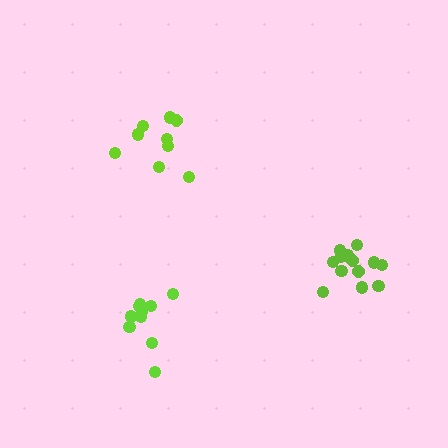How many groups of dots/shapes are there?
There are 3 groups.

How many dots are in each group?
Group 1: 10 dots, Group 2: 14 dots, Group 3: 9 dots (33 total).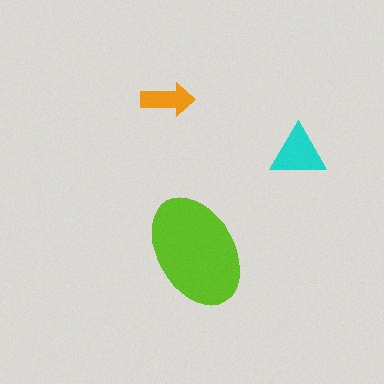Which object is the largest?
The lime ellipse.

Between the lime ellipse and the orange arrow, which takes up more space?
The lime ellipse.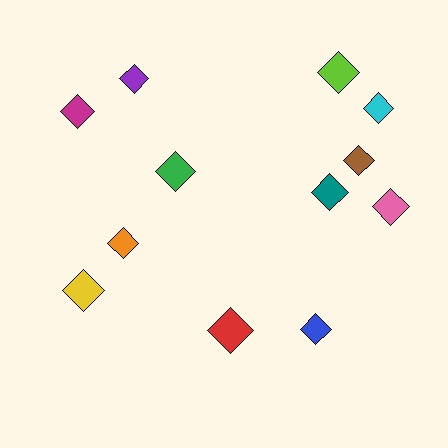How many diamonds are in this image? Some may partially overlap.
There are 12 diamonds.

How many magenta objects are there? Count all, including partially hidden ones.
There is 1 magenta object.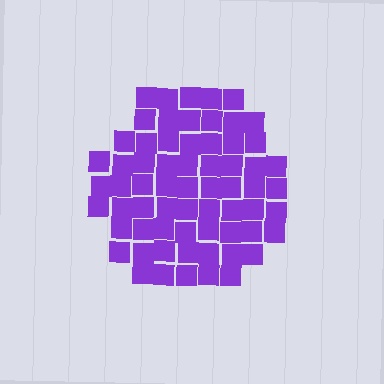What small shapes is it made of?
It is made of small squares.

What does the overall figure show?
The overall figure shows a hexagon.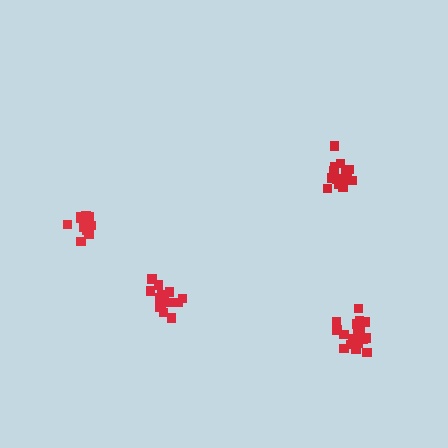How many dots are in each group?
Group 1: 21 dots, Group 2: 16 dots, Group 3: 16 dots, Group 4: 17 dots (70 total).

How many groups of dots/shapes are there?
There are 4 groups.